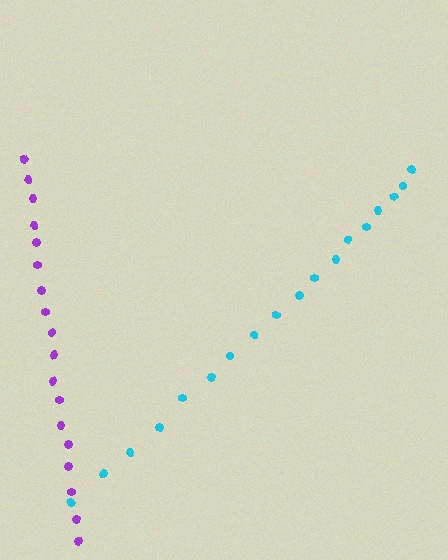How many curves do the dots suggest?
There are 2 distinct paths.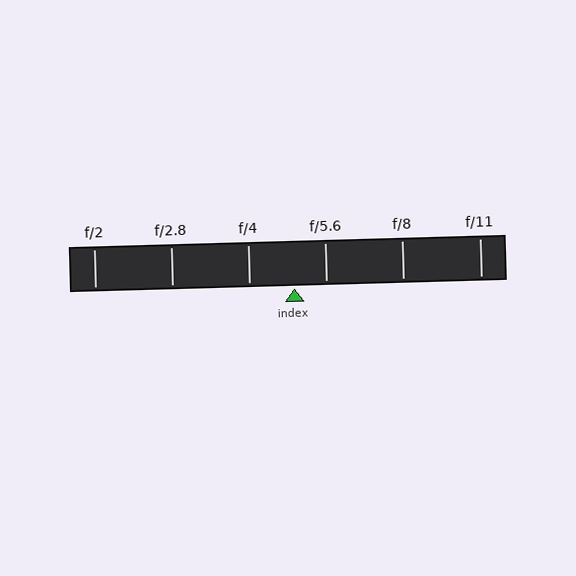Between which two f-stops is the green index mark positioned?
The index mark is between f/4 and f/5.6.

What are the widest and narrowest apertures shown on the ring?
The widest aperture shown is f/2 and the narrowest is f/11.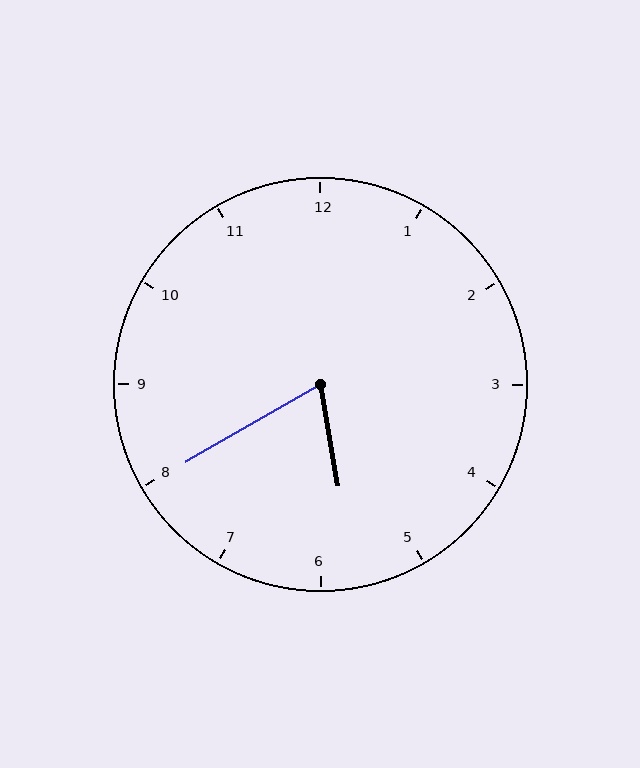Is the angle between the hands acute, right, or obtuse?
It is acute.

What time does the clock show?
5:40.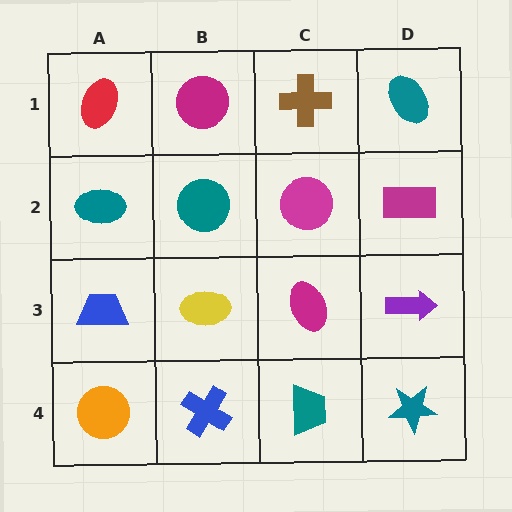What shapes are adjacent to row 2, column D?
A teal ellipse (row 1, column D), a purple arrow (row 3, column D), a magenta circle (row 2, column C).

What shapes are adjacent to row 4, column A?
A blue trapezoid (row 3, column A), a blue cross (row 4, column B).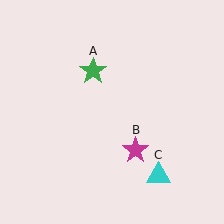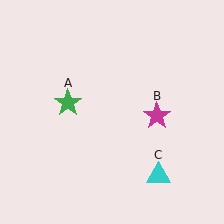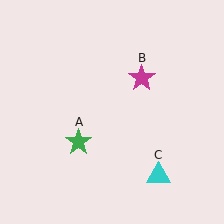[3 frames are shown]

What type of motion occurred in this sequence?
The green star (object A), magenta star (object B) rotated counterclockwise around the center of the scene.